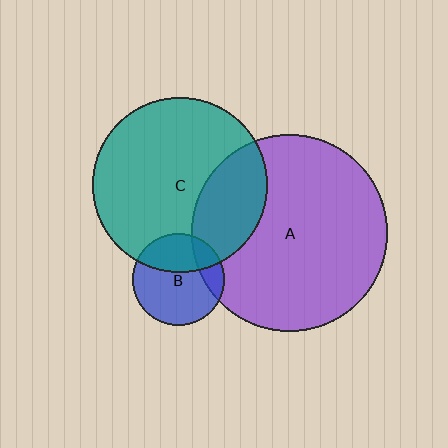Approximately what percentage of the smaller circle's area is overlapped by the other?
Approximately 25%.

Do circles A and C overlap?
Yes.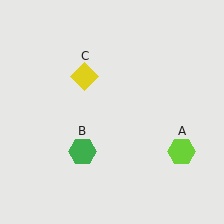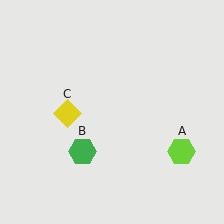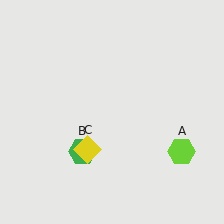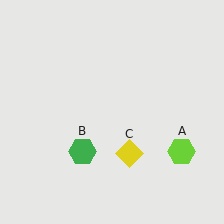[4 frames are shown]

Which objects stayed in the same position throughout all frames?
Lime hexagon (object A) and green hexagon (object B) remained stationary.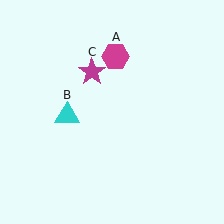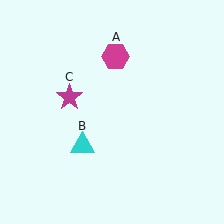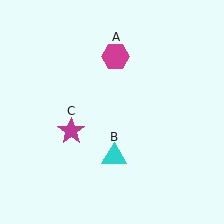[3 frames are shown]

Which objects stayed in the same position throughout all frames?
Magenta hexagon (object A) remained stationary.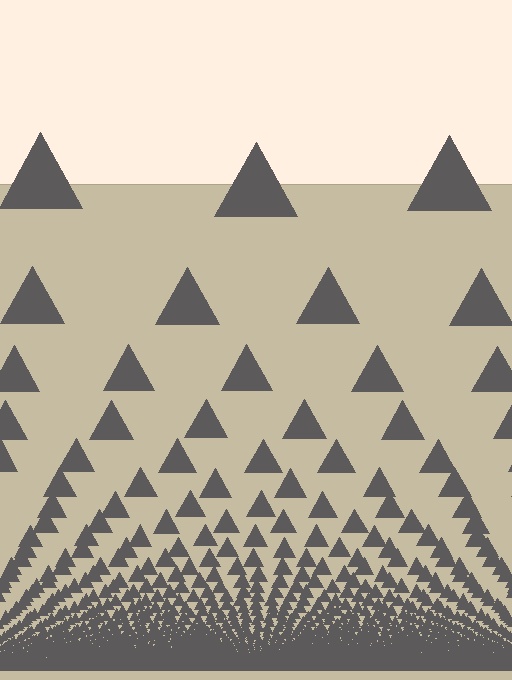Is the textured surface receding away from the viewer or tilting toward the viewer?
The surface appears to tilt toward the viewer. Texture elements get larger and sparser toward the top.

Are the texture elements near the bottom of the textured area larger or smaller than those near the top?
Smaller. The gradient is inverted — elements near the bottom are smaller and denser.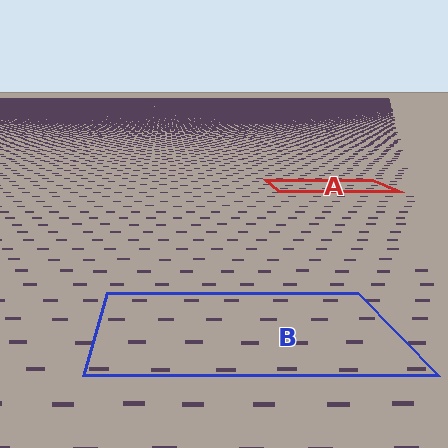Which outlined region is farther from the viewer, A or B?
Region A is farther from the viewer — the texture elements inside it appear smaller and more densely packed.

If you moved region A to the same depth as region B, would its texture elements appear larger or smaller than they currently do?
They would appear larger. At a closer depth, the same texture elements are projected at a bigger on-screen size.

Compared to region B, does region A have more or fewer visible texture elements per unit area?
Region A has more texture elements per unit area — they are packed more densely because it is farther away.